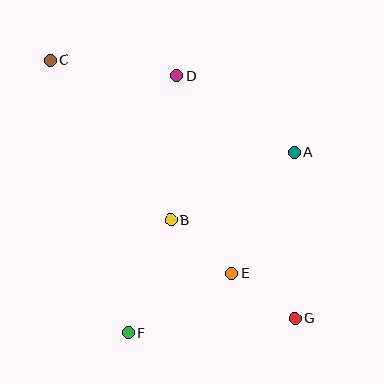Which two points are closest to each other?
Points E and G are closest to each other.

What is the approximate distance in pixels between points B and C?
The distance between B and C is approximately 201 pixels.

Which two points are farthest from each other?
Points C and G are farthest from each other.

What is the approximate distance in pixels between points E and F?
The distance between E and F is approximately 120 pixels.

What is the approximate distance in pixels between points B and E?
The distance between B and E is approximately 81 pixels.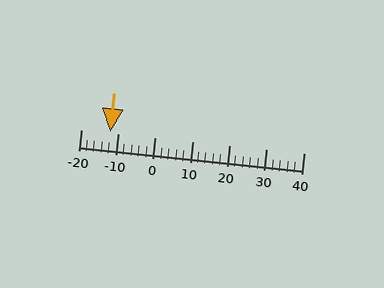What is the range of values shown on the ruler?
The ruler shows values from -20 to 40.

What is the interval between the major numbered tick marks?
The major tick marks are spaced 10 units apart.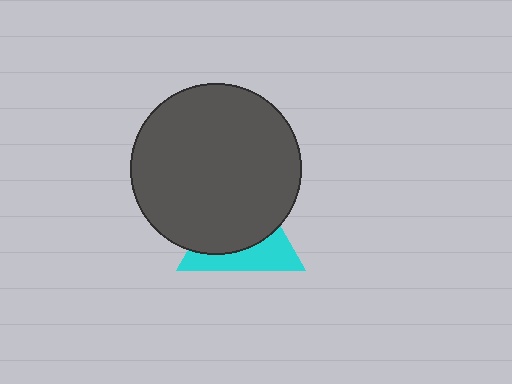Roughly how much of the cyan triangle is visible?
A small part of it is visible (roughly 39%).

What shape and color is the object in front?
The object in front is a dark gray circle.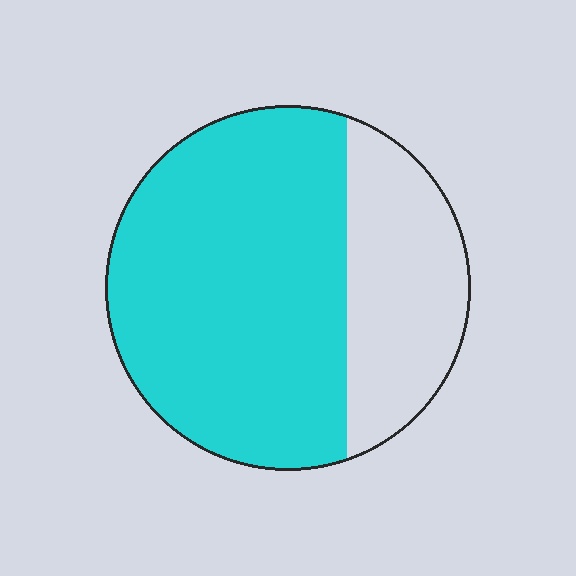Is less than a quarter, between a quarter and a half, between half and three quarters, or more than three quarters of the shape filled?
Between half and three quarters.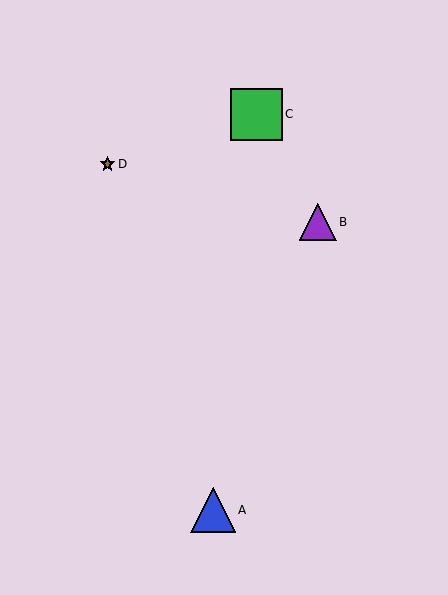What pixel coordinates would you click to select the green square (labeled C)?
Click at (256, 114) to select the green square C.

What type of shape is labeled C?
Shape C is a green square.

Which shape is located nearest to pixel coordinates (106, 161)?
The brown star (labeled D) at (107, 164) is nearest to that location.